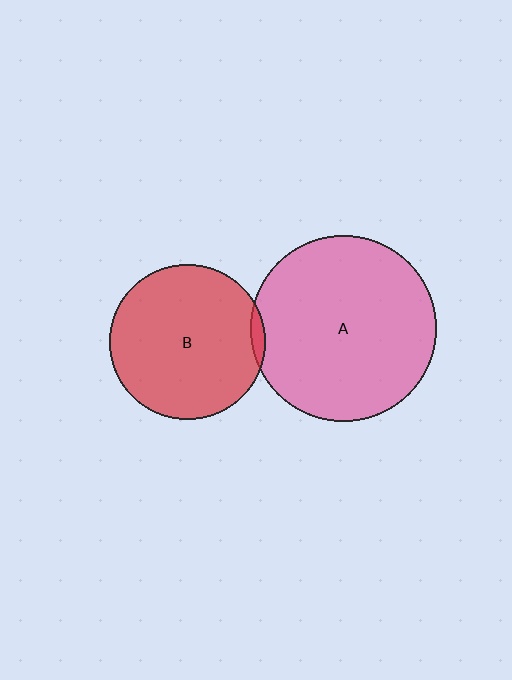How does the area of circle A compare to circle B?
Approximately 1.4 times.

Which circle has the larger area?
Circle A (pink).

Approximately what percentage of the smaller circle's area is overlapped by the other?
Approximately 5%.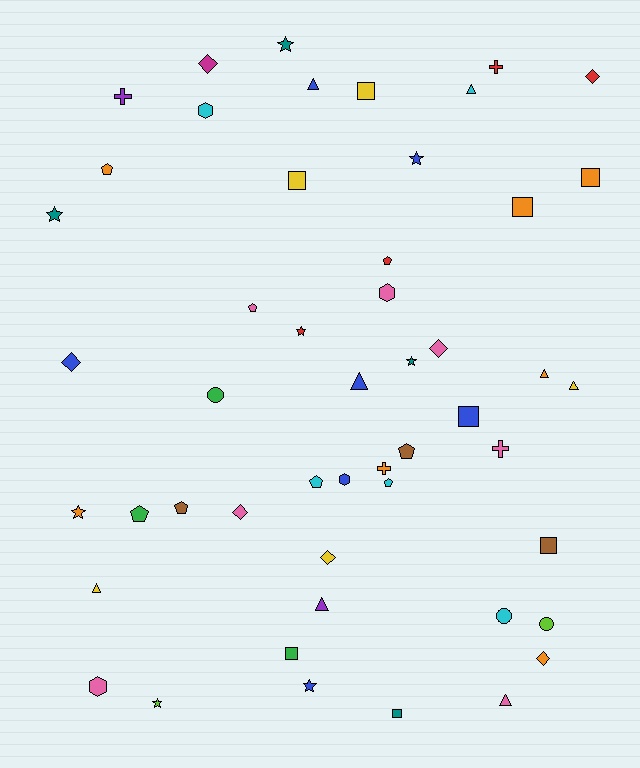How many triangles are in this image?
There are 8 triangles.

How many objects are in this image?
There are 50 objects.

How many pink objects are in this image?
There are 7 pink objects.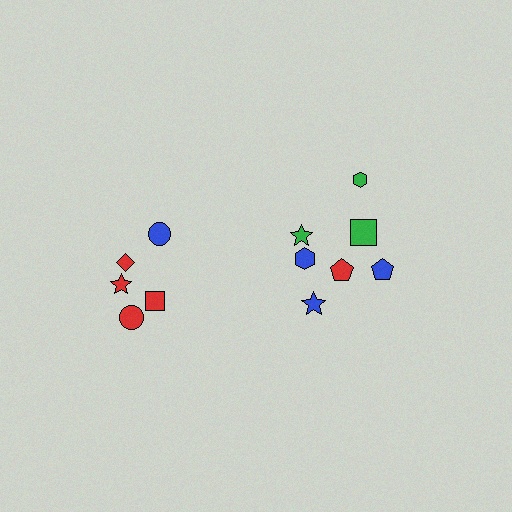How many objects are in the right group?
There are 7 objects.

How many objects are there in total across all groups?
There are 12 objects.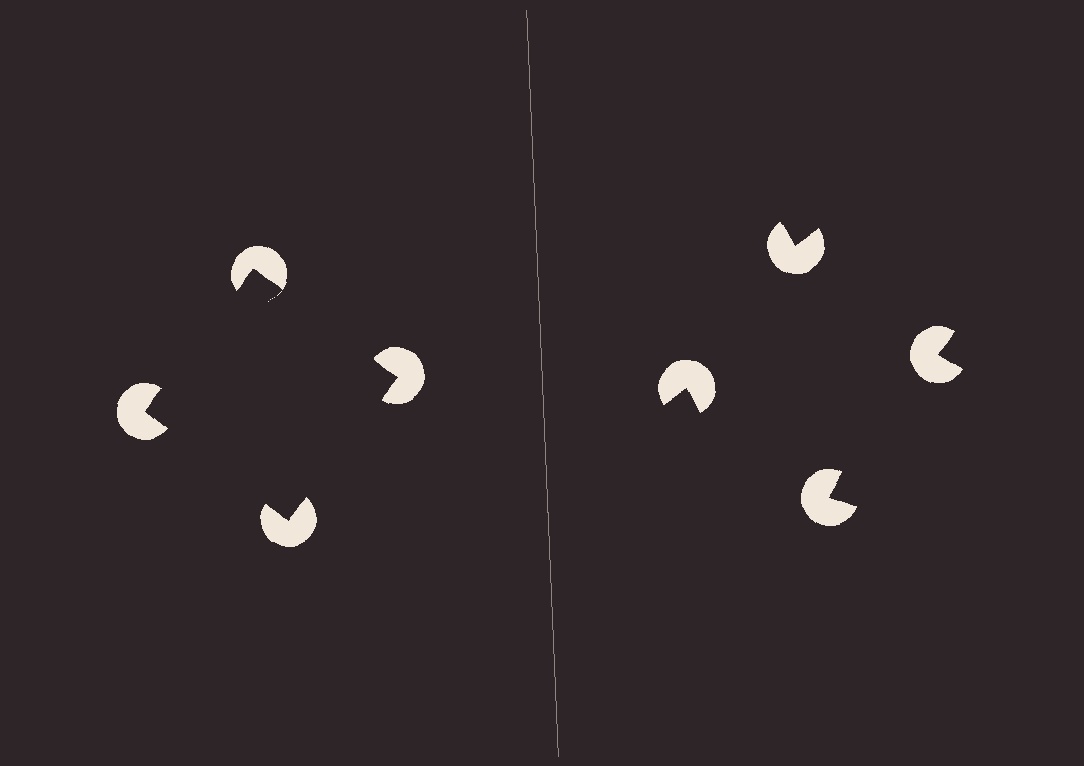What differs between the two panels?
The pac-man discs are positioned identically on both sides; only the wedge orientations differ. On the left they align to a square; on the right they are misaligned.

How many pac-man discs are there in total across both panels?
8 — 4 on each side.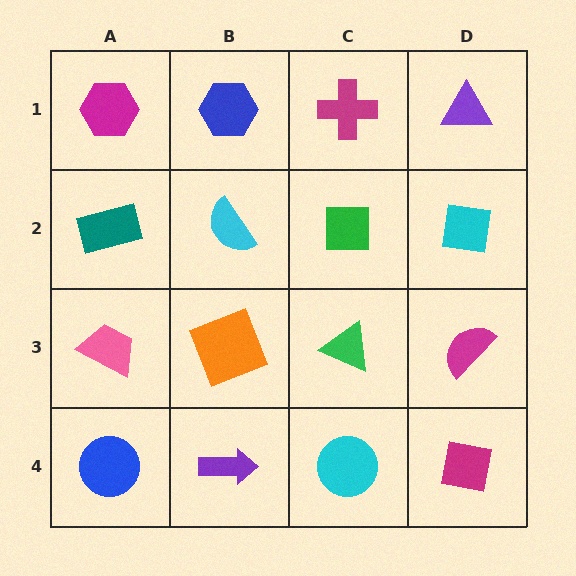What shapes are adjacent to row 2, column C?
A magenta cross (row 1, column C), a green triangle (row 3, column C), a cyan semicircle (row 2, column B), a cyan square (row 2, column D).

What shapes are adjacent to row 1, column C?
A green square (row 2, column C), a blue hexagon (row 1, column B), a purple triangle (row 1, column D).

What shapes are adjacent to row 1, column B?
A cyan semicircle (row 2, column B), a magenta hexagon (row 1, column A), a magenta cross (row 1, column C).